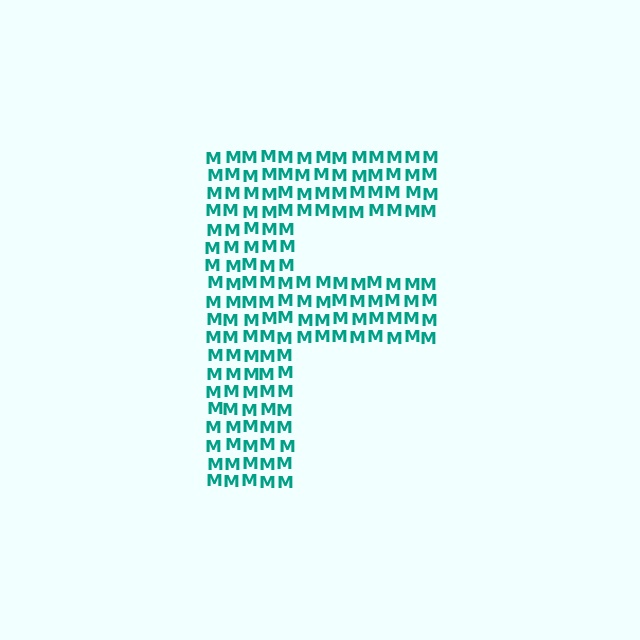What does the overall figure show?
The overall figure shows the letter F.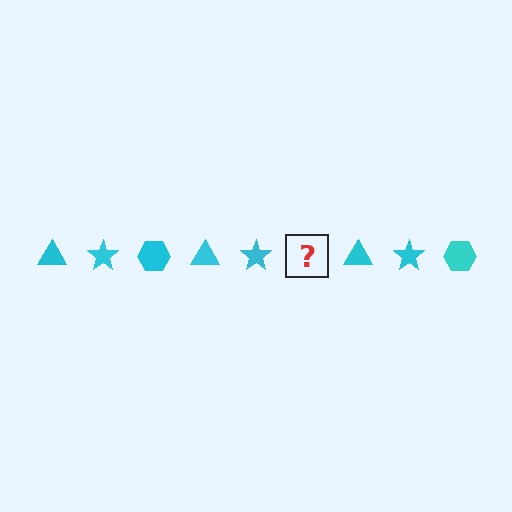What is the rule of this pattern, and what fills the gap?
The rule is that the pattern cycles through triangle, star, hexagon shapes in cyan. The gap should be filled with a cyan hexagon.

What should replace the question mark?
The question mark should be replaced with a cyan hexagon.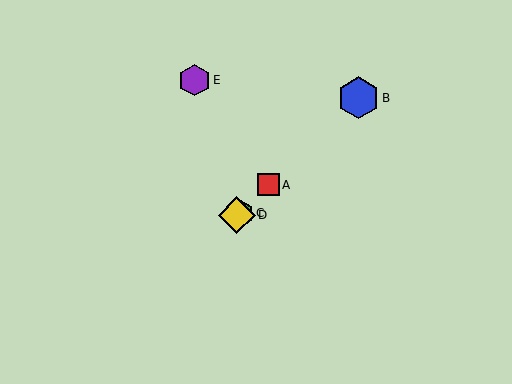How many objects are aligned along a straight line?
4 objects (A, B, C, D) are aligned along a straight line.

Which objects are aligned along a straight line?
Objects A, B, C, D are aligned along a straight line.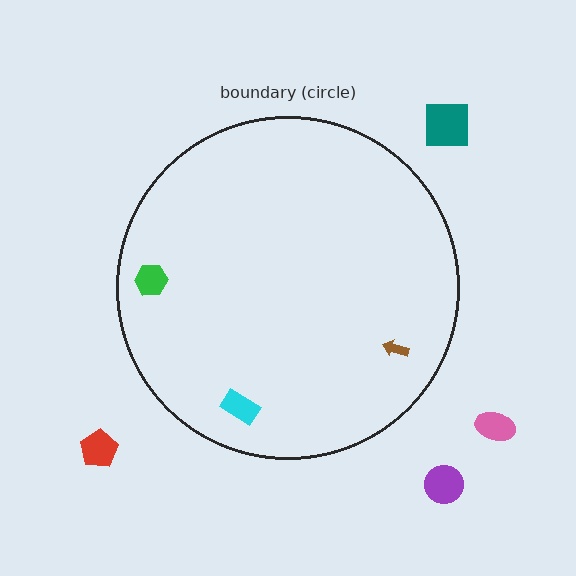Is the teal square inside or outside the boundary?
Outside.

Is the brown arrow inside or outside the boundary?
Inside.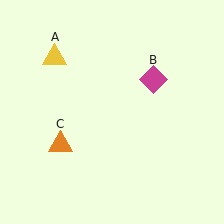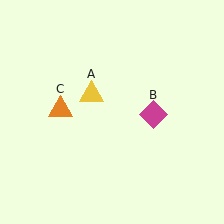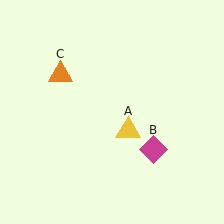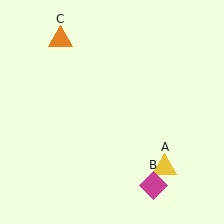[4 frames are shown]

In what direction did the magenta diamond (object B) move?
The magenta diamond (object B) moved down.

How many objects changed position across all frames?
3 objects changed position: yellow triangle (object A), magenta diamond (object B), orange triangle (object C).